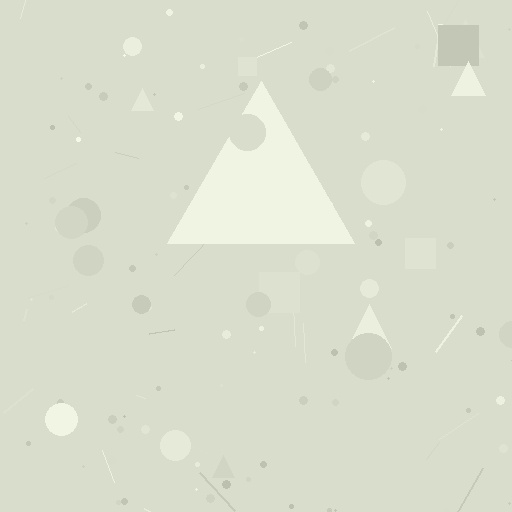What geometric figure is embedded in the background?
A triangle is embedded in the background.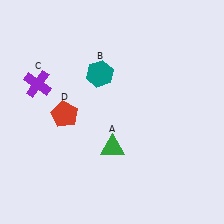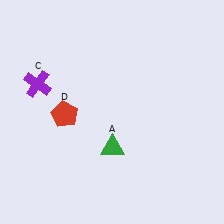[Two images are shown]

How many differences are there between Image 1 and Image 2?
There is 1 difference between the two images.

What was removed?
The teal hexagon (B) was removed in Image 2.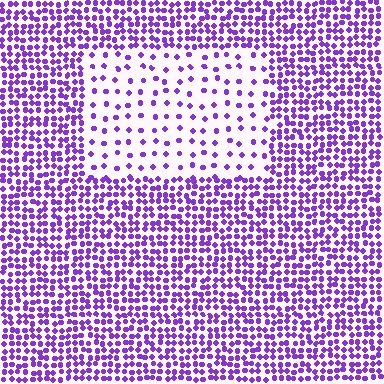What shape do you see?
I see a rectangle.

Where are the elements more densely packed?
The elements are more densely packed outside the rectangle boundary.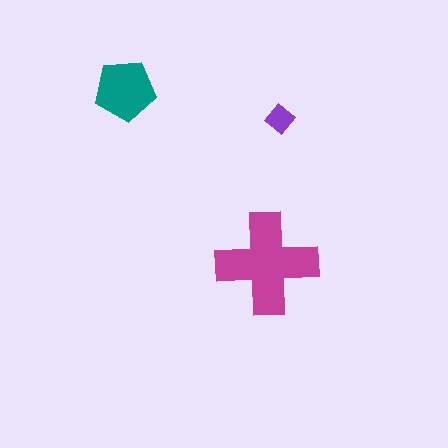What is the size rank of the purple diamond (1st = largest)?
3rd.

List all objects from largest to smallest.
The magenta cross, the teal pentagon, the purple diamond.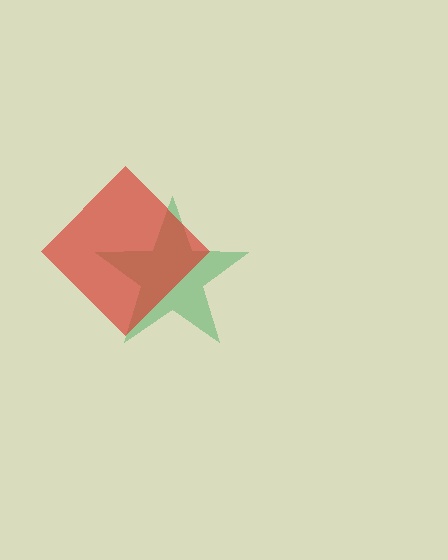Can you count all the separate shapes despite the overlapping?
Yes, there are 2 separate shapes.